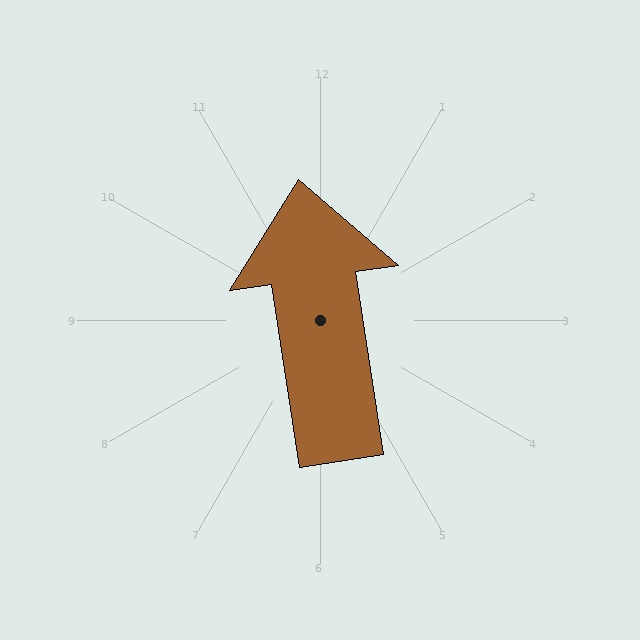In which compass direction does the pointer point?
North.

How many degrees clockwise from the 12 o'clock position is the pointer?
Approximately 351 degrees.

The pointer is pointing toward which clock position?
Roughly 12 o'clock.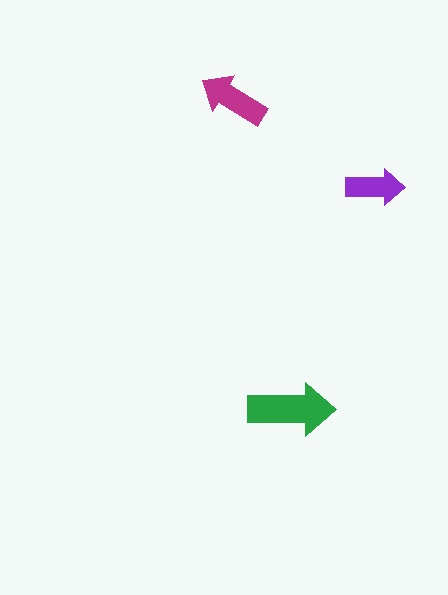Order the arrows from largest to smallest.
the green one, the magenta one, the purple one.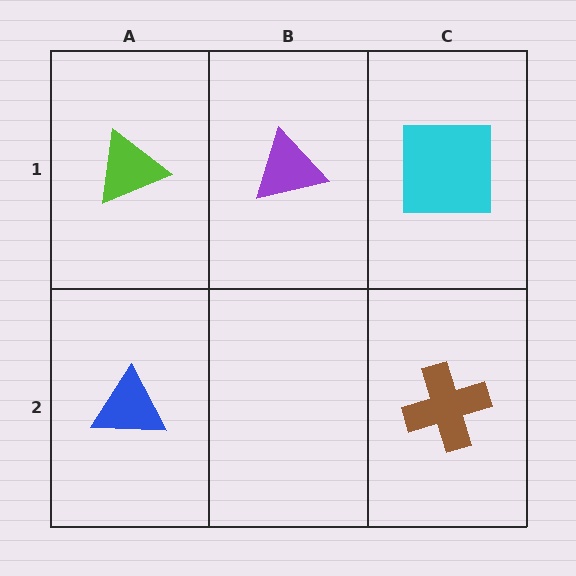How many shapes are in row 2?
2 shapes.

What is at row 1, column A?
A lime triangle.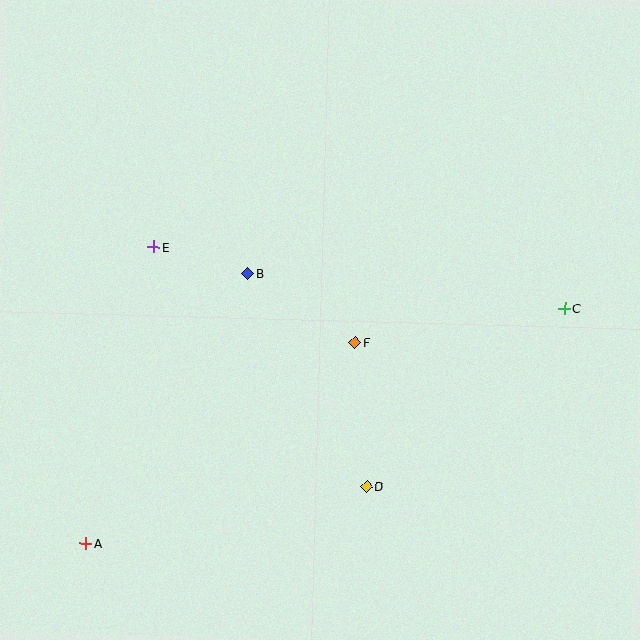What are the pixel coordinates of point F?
Point F is at (355, 343).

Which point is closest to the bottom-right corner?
Point D is closest to the bottom-right corner.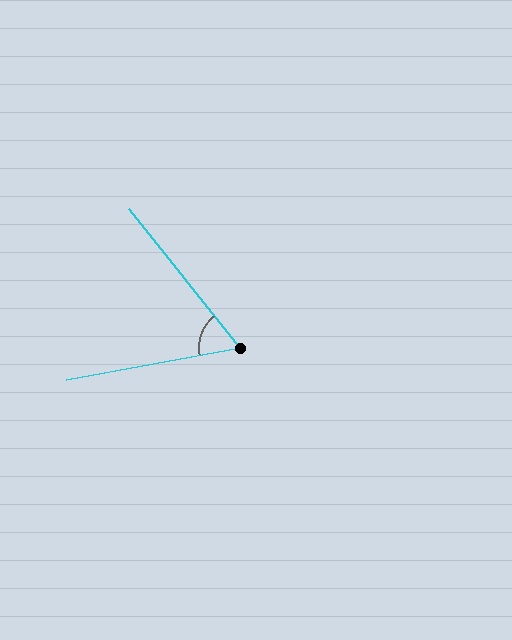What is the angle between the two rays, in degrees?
Approximately 62 degrees.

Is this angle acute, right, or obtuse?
It is acute.